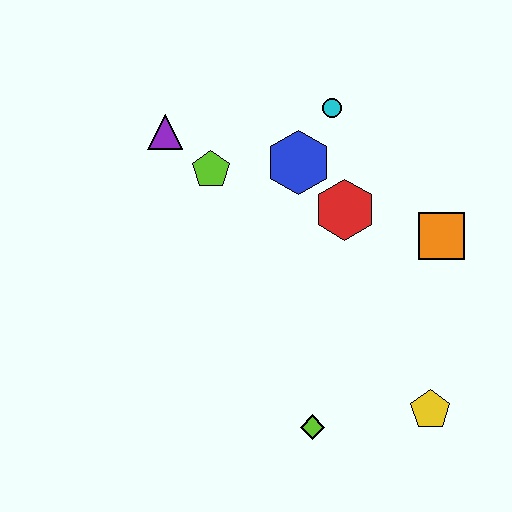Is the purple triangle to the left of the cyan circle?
Yes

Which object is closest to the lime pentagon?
The purple triangle is closest to the lime pentagon.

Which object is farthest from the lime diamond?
The purple triangle is farthest from the lime diamond.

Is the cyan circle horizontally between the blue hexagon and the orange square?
Yes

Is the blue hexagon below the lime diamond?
No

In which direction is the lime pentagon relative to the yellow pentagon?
The lime pentagon is above the yellow pentagon.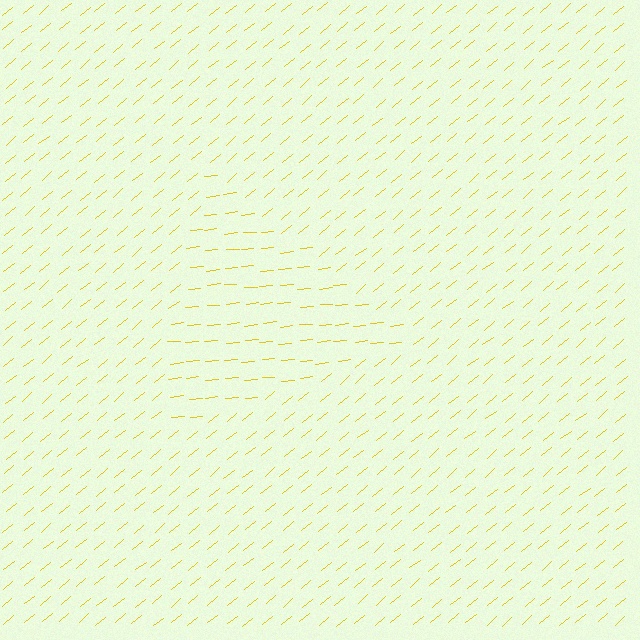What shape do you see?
I see a triangle.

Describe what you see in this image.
The image is filled with small yellow line segments. A triangle region in the image has lines oriented differently from the surrounding lines, creating a visible texture boundary.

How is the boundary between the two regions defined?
The boundary is defined purely by a change in line orientation (approximately 34 degrees difference). All lines are the same color and thickness.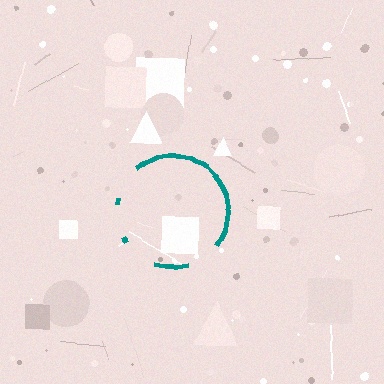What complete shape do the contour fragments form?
The contour fragments form a circle.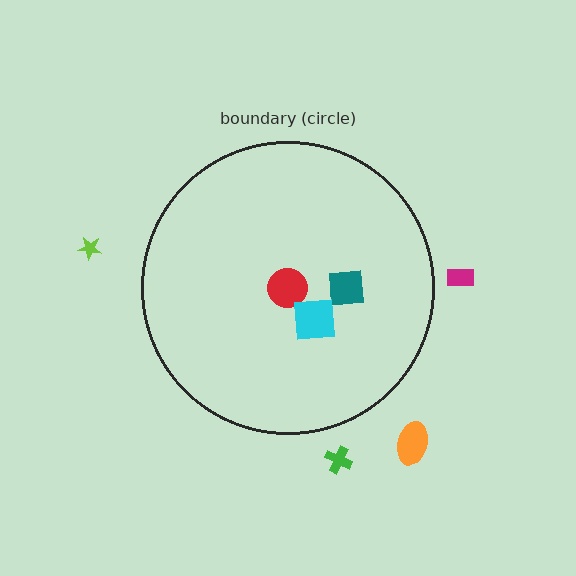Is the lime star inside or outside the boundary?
Outside.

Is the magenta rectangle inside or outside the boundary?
Outside.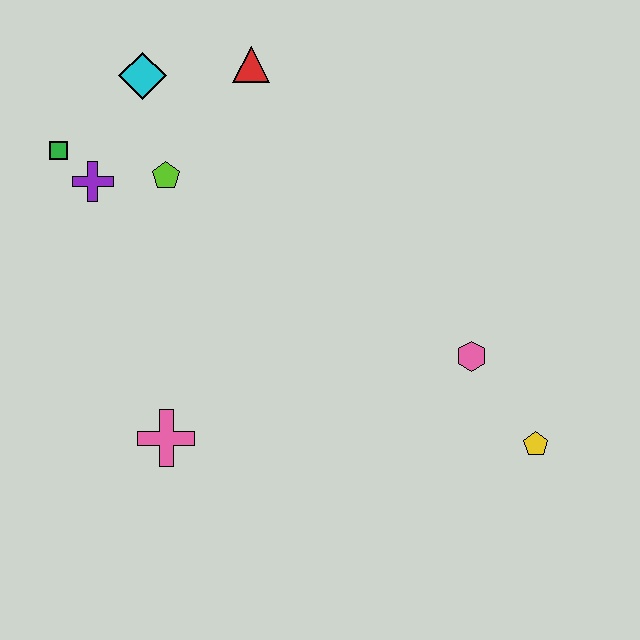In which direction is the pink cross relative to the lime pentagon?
The pink cross is below the lime pentagon.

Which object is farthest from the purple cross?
The yellow pentagon is farthest from the purple cross.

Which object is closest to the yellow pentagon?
The pink hexagon is closest to the yellow pentagon.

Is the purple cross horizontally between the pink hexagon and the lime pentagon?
No